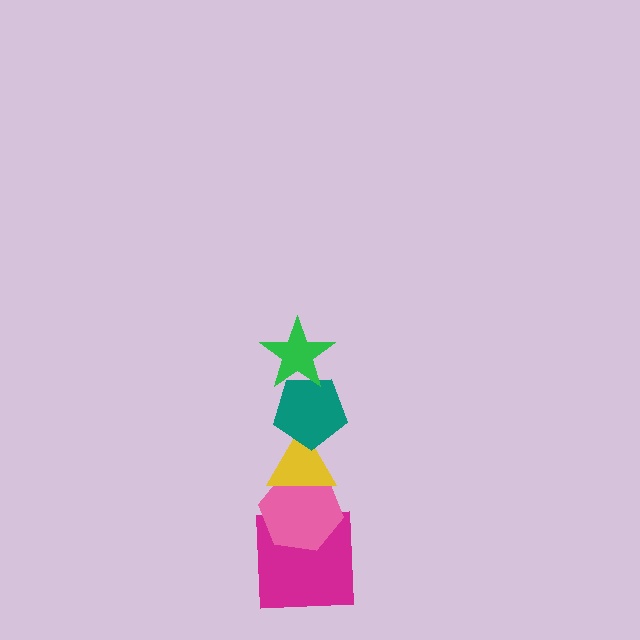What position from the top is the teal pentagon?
The teal pentagon is 2nd from the top.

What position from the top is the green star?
The green star is 1st from the top.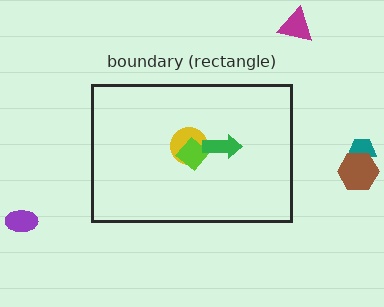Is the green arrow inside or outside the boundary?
Inside.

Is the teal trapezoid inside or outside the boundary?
Outside.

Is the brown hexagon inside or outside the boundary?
Outside.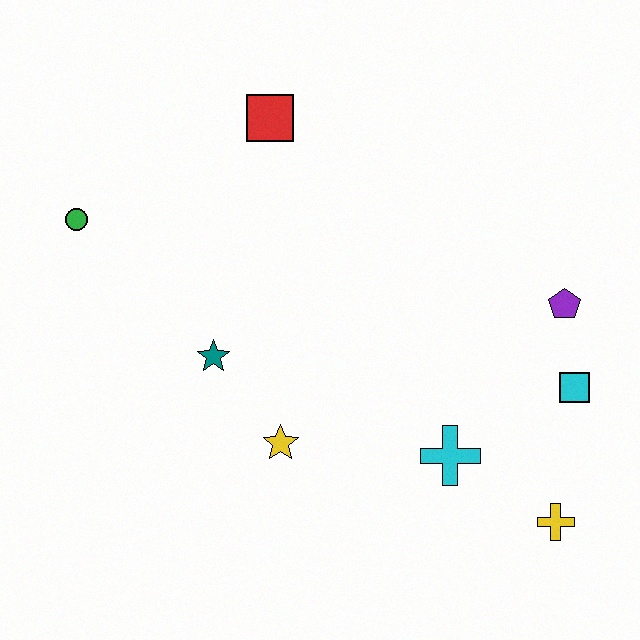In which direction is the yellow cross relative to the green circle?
The yellow cross is to the right of the green circle.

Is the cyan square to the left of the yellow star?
No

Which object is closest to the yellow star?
The teal star is closest to the yellow star.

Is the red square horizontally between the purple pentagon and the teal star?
Yes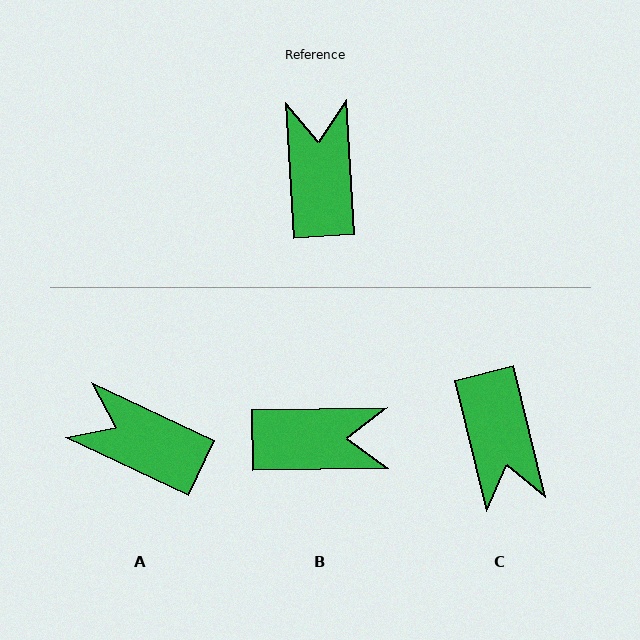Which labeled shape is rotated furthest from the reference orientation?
C, about 169 degrees away.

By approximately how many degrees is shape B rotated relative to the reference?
Approximately 92 degrees clockwise.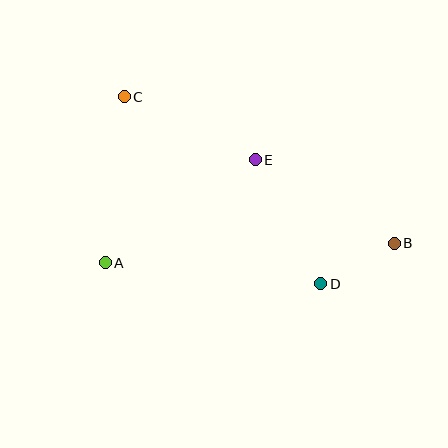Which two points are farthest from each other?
Points B and C are farthest from each other.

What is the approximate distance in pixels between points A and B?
The distance between A and B is approximately 290 pixels.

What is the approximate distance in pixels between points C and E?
The distance between C and E is approximately 146 pixels.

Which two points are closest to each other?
Points B and D are closest to each other.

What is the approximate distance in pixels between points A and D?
The distance between A and D is approximately 216 pixels.